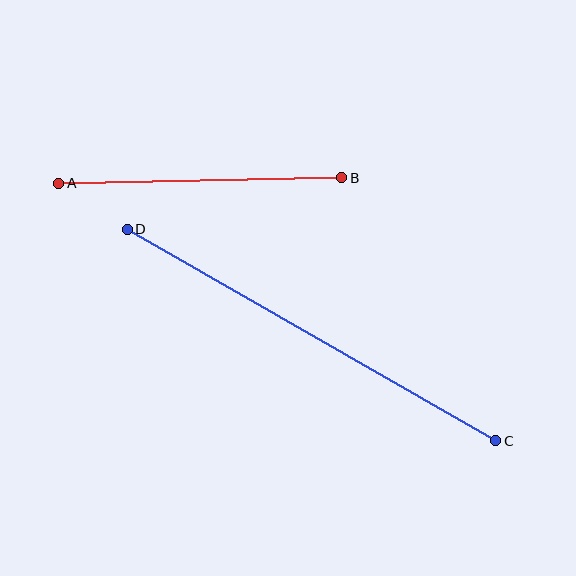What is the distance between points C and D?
The distance is approximately 425 pixels.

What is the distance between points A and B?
The distance is approximately 283 pixels.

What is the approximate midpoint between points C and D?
The midpoint is at approximately (312, 335) pixels.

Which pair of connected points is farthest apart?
Points C and D are farthest apart.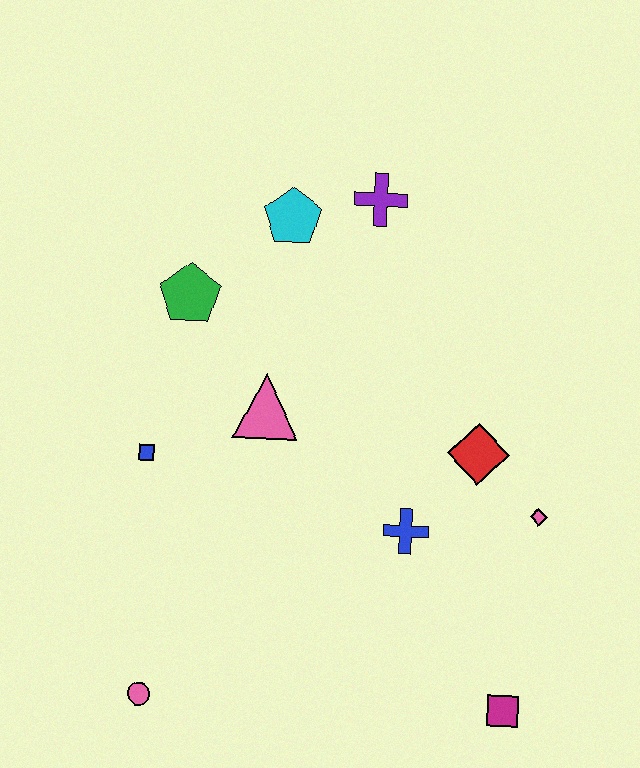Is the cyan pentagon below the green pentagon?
No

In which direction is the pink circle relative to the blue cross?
The pink circle is to the left of the blue cross.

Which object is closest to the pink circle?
The blue square is closest to the pink circle.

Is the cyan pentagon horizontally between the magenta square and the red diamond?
No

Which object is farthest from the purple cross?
The pink circle is farthest from the purple cross.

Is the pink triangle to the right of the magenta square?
No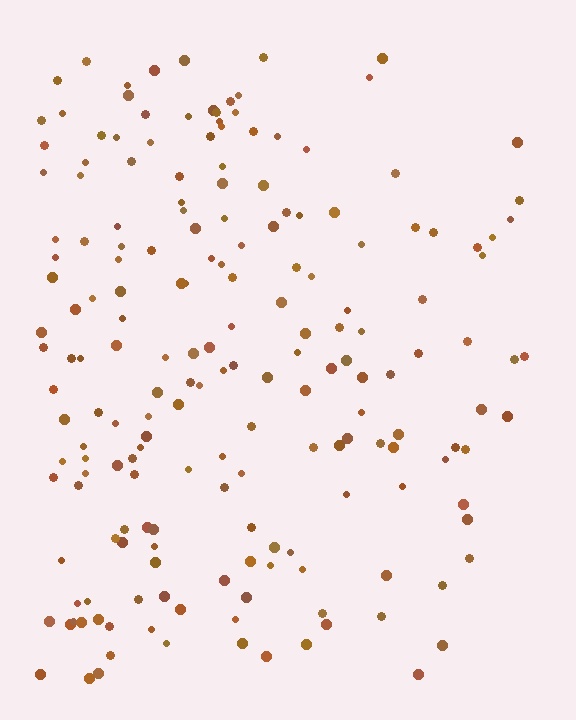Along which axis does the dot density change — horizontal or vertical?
Horizontal.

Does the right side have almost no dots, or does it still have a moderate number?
Still a moderate number, just noticeably fewer than the left.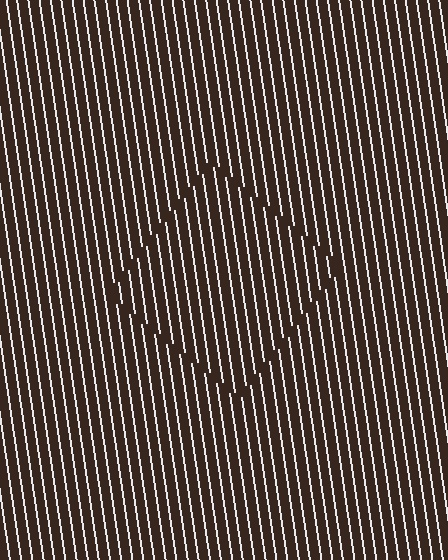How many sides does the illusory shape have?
4 sides — the line-ends trace a square.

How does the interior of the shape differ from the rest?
The interior of the shape contains the same grating, shifted by half a period — the contour is defined by the phase discontinuity where line-ends from the inner and outer gratings abut.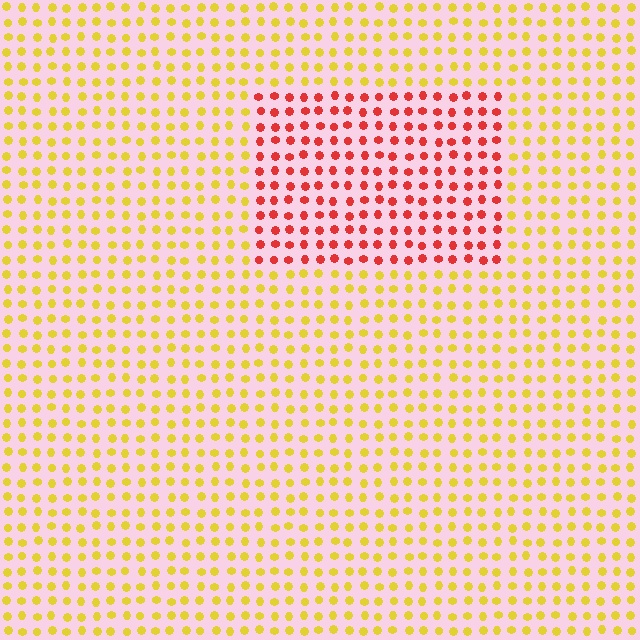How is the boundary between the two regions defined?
The boundary is defined purely by a slight shift in hue (about 55 degrees). Spacing, size, and orientation are identical on both sides.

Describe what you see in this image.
The image is filled with small yellow elements in a uniform arrangement. A rectangle-shaped region is visible where the elements are tinted to a slightly different hue, forming a subtle color boundary.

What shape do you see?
I see a rectangle.